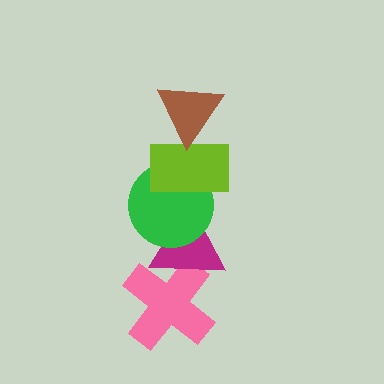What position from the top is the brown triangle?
The brown triangle is 1st from the top.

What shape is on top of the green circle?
The lime rectangle is on top of the green circle.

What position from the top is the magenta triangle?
The magenta triangle is 4th from the top.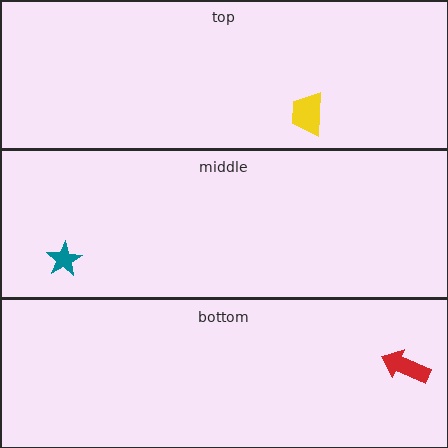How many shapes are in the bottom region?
1.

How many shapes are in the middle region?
1.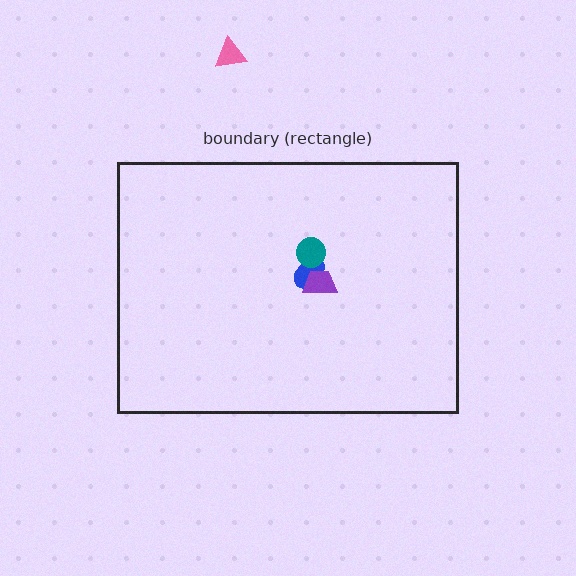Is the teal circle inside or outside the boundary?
Inside.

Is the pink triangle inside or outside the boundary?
Outside.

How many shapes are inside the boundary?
3 inside, 1 outside.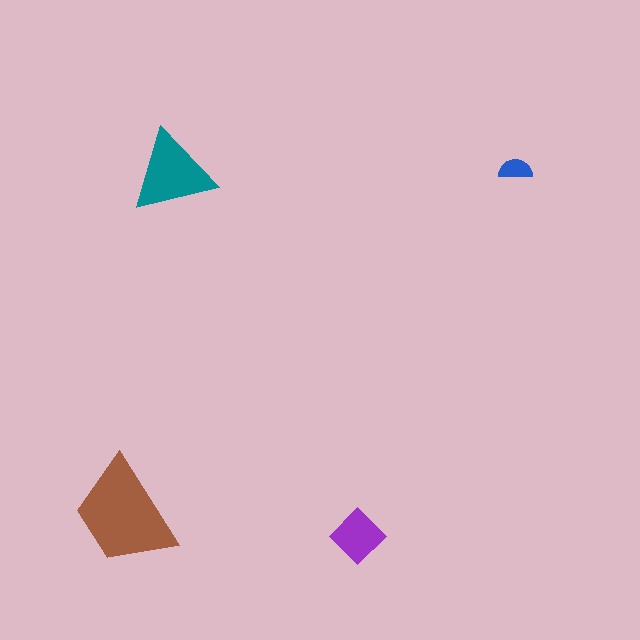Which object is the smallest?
The blue semicircle.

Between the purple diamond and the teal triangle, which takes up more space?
The teal triangle.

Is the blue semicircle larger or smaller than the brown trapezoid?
Smaller.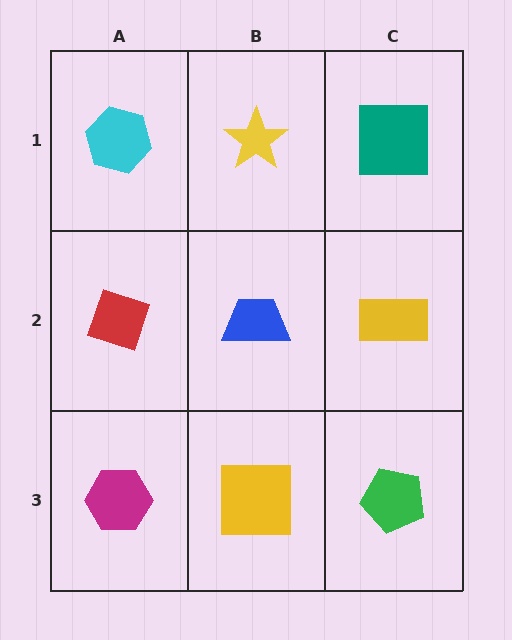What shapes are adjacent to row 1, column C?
A yellow rectangle (row 2, column C), a yellow star (row 1, column B).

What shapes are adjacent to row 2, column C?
A teal square (row 1, column C), a green pentagon (row 3, column C), a blue trapezoid (row 2, column B).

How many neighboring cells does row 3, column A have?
2.